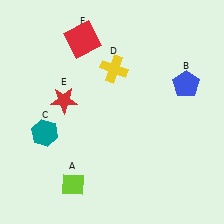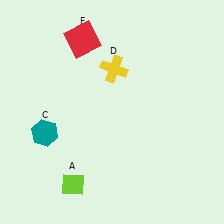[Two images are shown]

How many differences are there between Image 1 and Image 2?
There are 2 differences between the two images.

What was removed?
The red star (E), the blue pentagon (B) were removed in Image 2.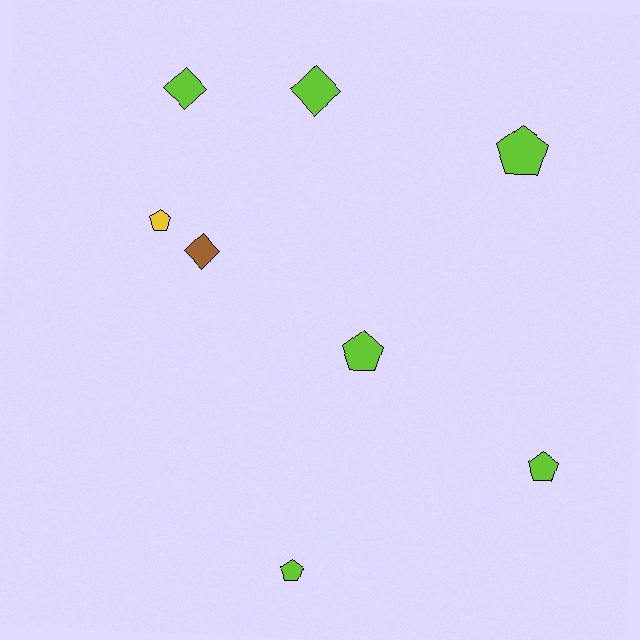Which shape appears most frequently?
Pentagon, with 5 objects.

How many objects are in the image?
There are 8 objects.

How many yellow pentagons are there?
There is 1 yellow pentagon.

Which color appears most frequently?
Lime, with 6 objects.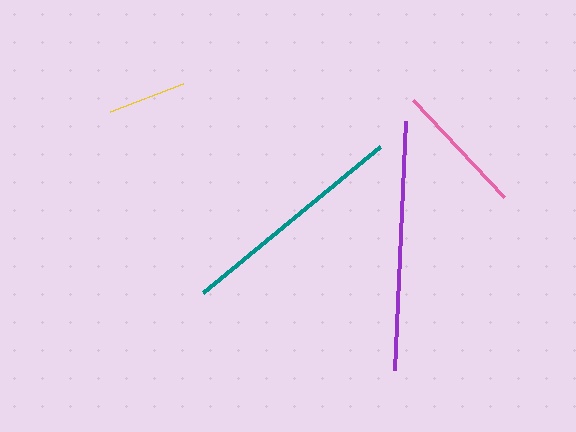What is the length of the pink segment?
The pink segment is approximately 133 pixels long.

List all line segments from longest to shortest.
From longest to shortest: purple, teal, pink, yellow.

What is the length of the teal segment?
The teal segment is approximately 230 pixels long.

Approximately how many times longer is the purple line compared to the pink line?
The purple line is approximately 1.9 times the length of the pink line.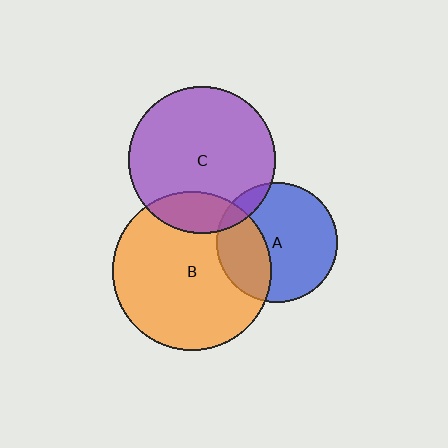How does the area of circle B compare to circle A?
Approximately 1.7 times.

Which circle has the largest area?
Circle B (orange).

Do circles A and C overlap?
Yes.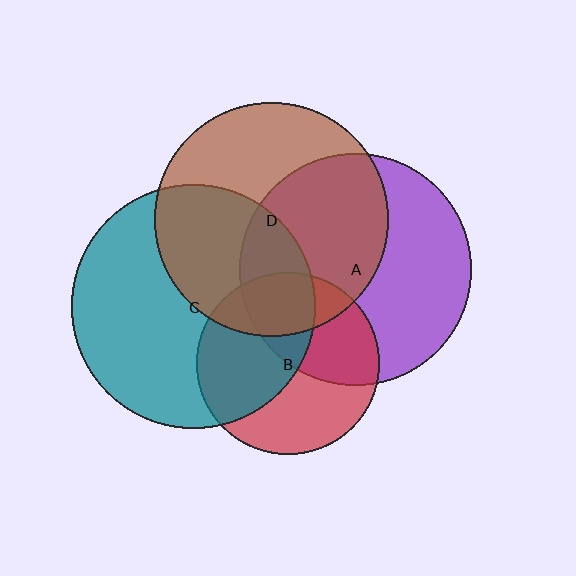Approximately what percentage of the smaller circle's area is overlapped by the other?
Approximately 40%.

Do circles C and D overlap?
Yes.